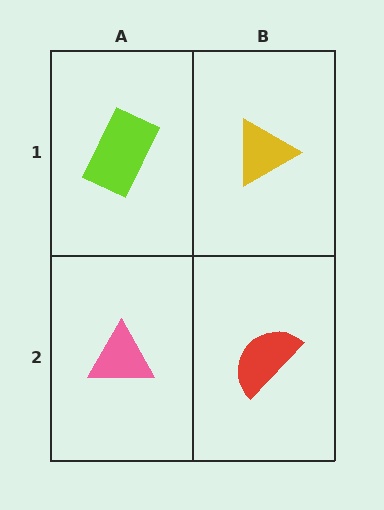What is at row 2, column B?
A red semicircle.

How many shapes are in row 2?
2 shapes.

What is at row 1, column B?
A yellow triangle.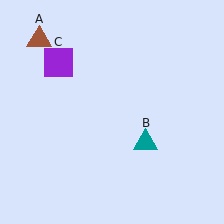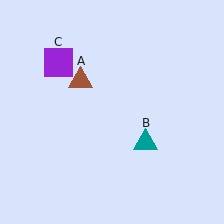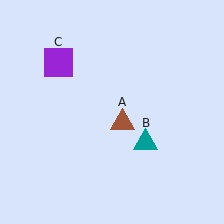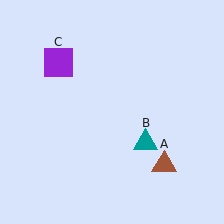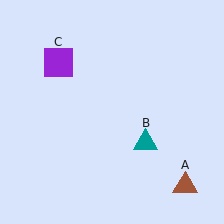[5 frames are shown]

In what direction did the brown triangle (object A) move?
The brown triangle (object A) moved down and to the right.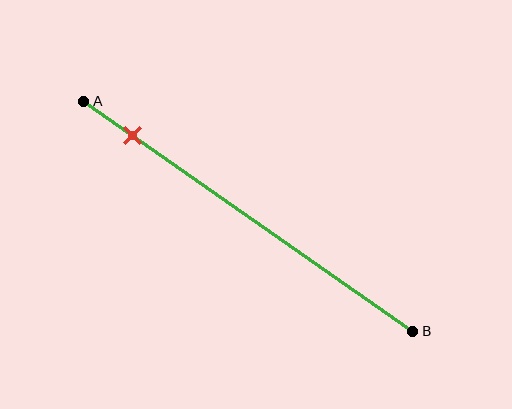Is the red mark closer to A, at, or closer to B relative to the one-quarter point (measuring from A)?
The red mark is closer to point A than the one-quarter point of segment AB.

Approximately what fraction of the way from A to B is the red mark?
The red mark is approximately 15% of the way from A to B.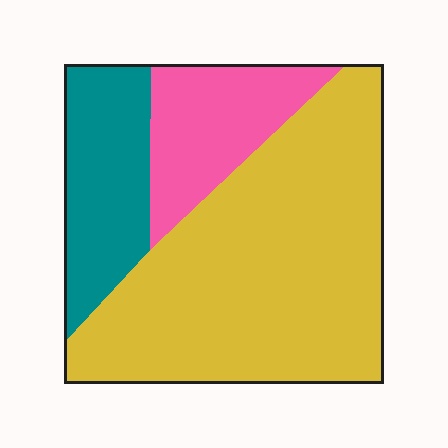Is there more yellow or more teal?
Yellow.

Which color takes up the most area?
Yellow, at roughly 65%.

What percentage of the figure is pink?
Pink takes up about one sixth (1/6) of the figure.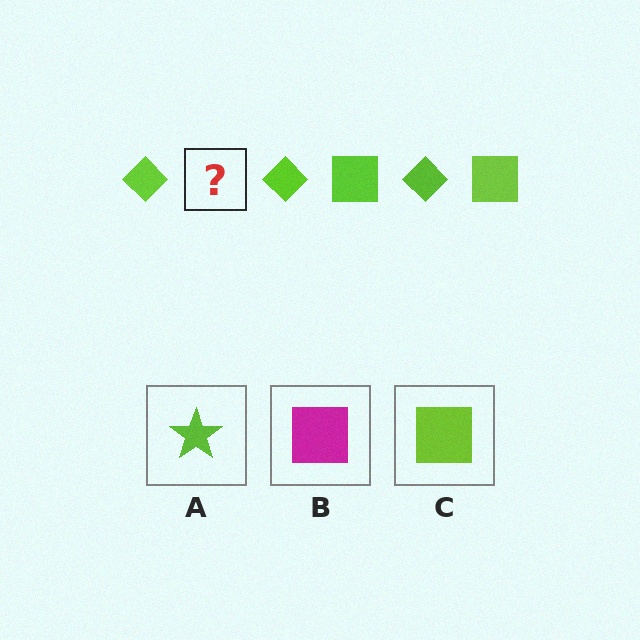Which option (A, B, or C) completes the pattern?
C.